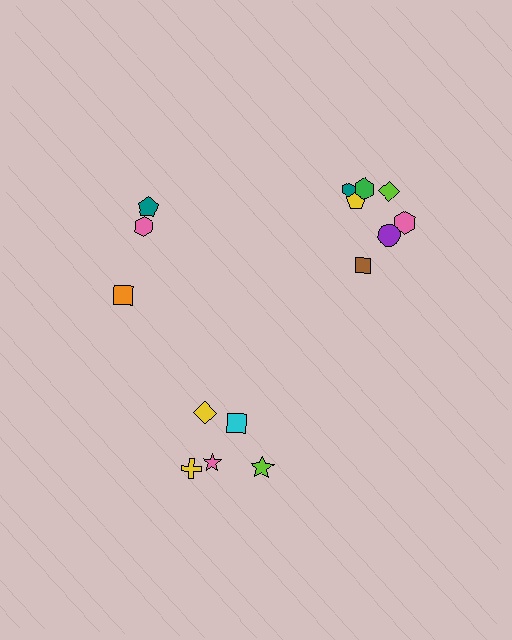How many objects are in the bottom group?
There are 5 objects.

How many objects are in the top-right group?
There are 7 objects.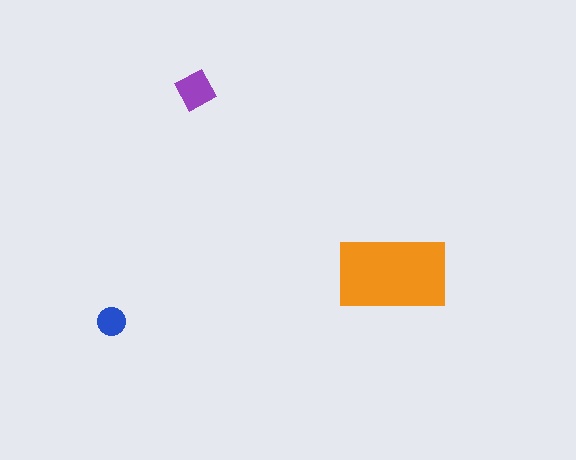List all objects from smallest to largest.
The blue circle, the purple square, the orange rectangle.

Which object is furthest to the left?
The blue circle is leftmost.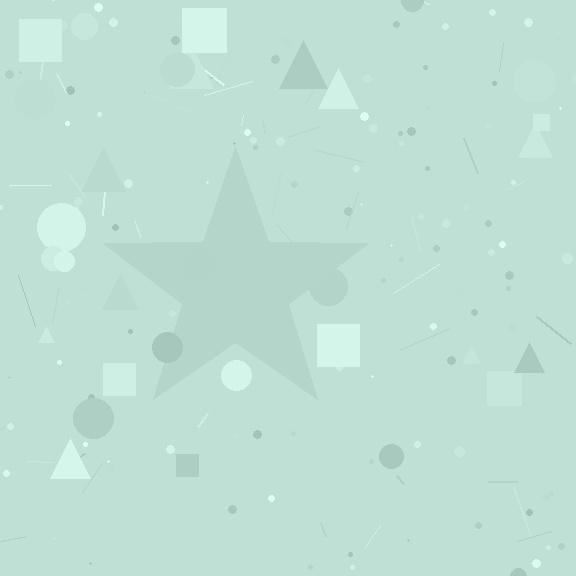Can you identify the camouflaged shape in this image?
The camouflaged shape is a star.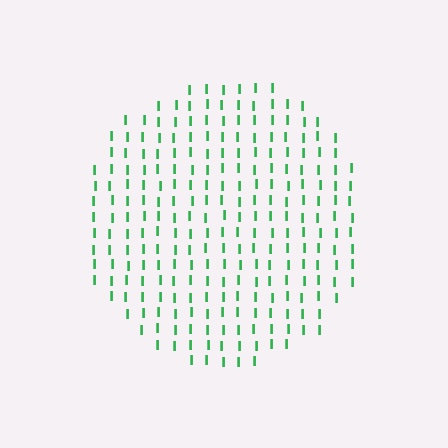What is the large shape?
The large shape is a circle.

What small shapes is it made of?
It is made of small letter I's.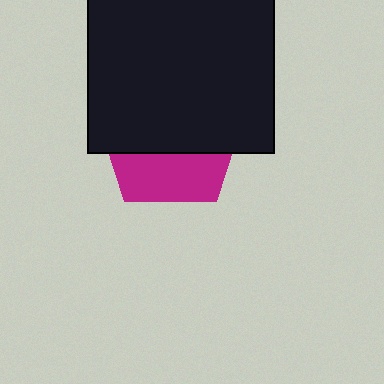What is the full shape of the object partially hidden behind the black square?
The partially hidden object is a magenta pentagon.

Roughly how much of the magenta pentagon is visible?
A small part of it is visible (roughly 36%).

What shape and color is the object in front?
The object in front is a black square.